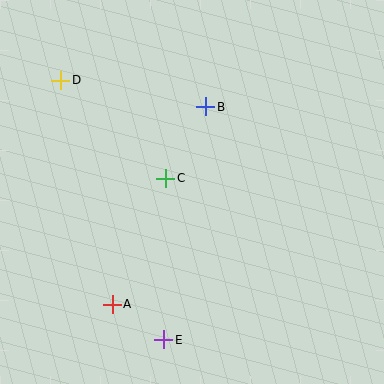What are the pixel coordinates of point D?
Point D is at (61, 80).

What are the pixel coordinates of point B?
Point B is at (206, 107).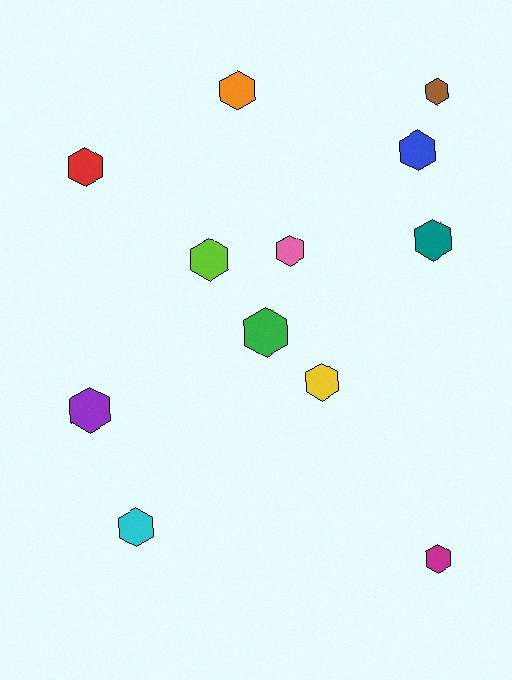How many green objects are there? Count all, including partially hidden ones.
There is 1 green object.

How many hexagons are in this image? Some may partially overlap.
There are 12 hexagons.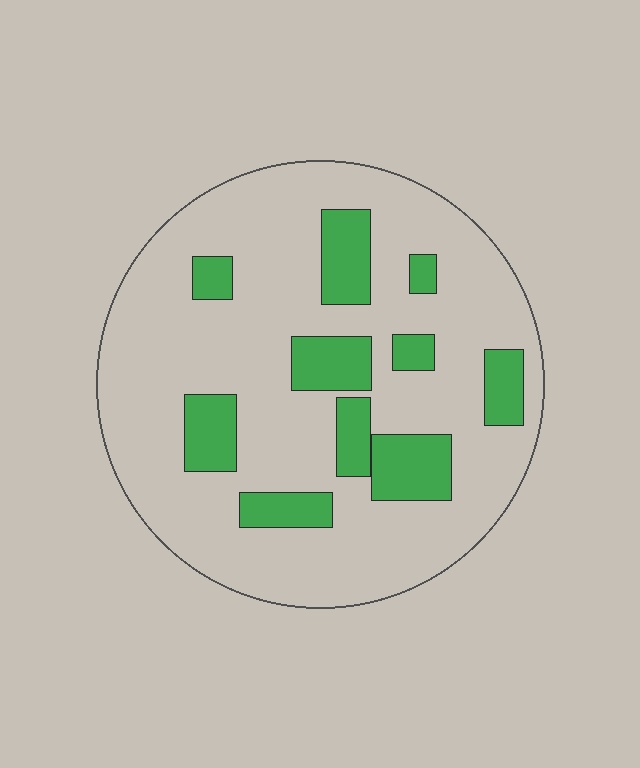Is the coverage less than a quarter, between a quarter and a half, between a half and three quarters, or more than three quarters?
Less than a quarter.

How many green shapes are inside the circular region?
10.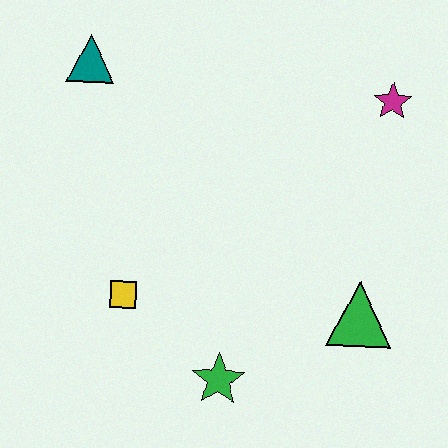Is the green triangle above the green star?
Yes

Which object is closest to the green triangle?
The green star is closest to the green triangle.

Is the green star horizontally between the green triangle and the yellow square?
Yes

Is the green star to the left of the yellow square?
No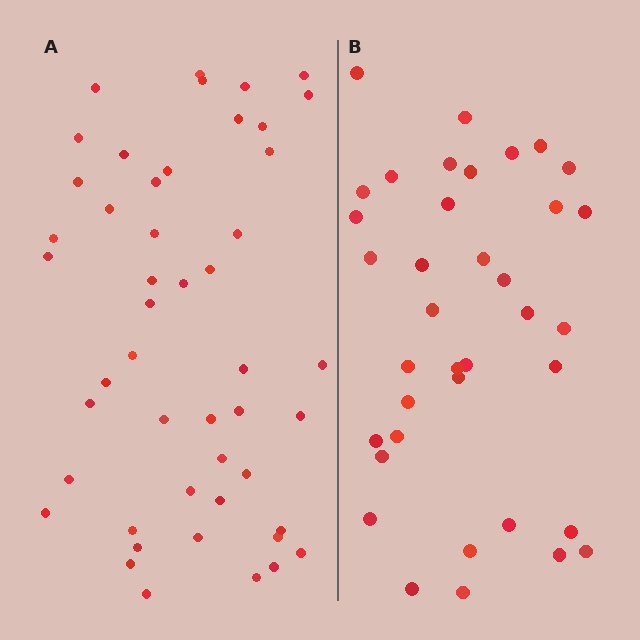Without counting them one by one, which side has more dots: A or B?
Region A (the left region) has more dots.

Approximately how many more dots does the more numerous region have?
Region A has roughly 12 or so more dots than region B.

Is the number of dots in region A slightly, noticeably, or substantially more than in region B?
Region A has noticeably more, but not dramatically so. The ratio is roughly 1.3 to 1.